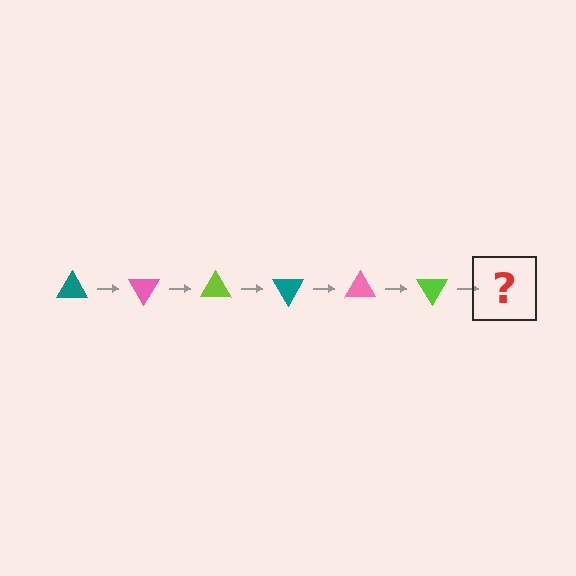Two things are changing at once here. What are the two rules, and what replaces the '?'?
The two rules are that it rotates 60 degrees each step and the color cycles through teal, pink, and lime. The '?' should be a teal triangle, rotated 360 degrees from the start.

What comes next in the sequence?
The next element should be a teal triangle, rotated 360 degrees from the start.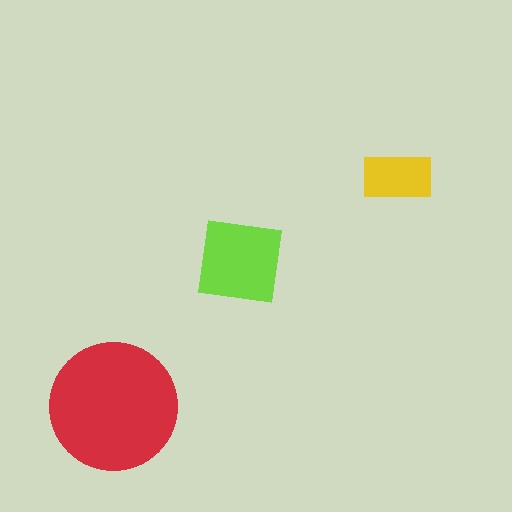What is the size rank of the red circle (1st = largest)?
1st.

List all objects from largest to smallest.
The red circle, the lime square, the yellow rectangle.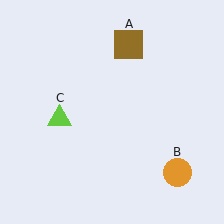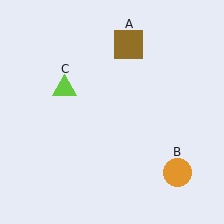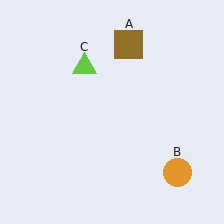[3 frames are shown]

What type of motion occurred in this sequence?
The lime triangle (object C) rotated clockwise around the center of the scene.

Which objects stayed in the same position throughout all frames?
Brown square (object A) and orange circle (object B) remained stationary.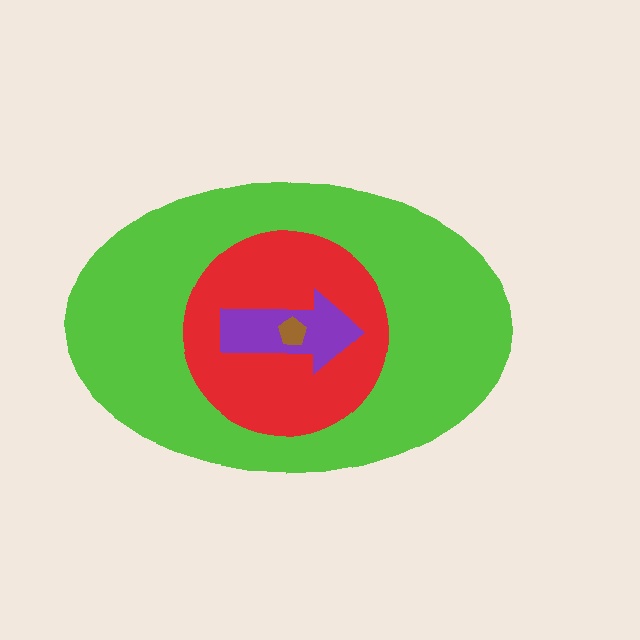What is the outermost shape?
The lime ellipse.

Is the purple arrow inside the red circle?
Yes.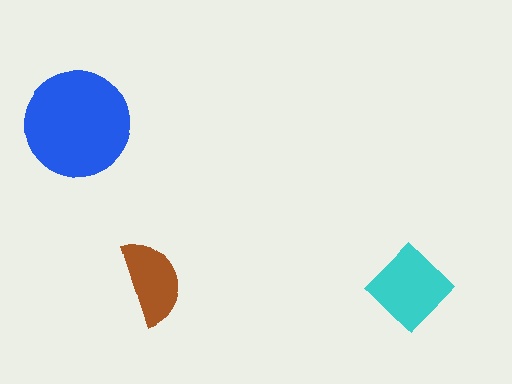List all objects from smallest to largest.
The brown semicircle, the cyan diamond, the blue circle.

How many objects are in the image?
There are 3 objects in the image.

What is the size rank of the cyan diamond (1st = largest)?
2nd.